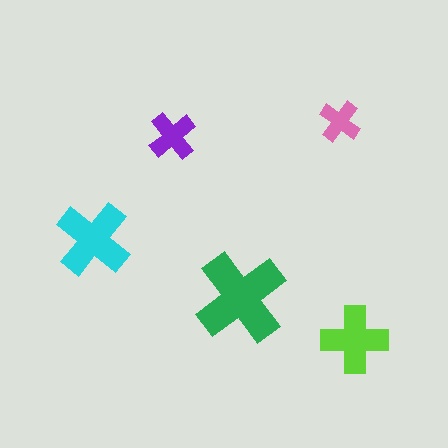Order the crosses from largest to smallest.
the green one, the cyan one, the lime one, the purple one, the pink one.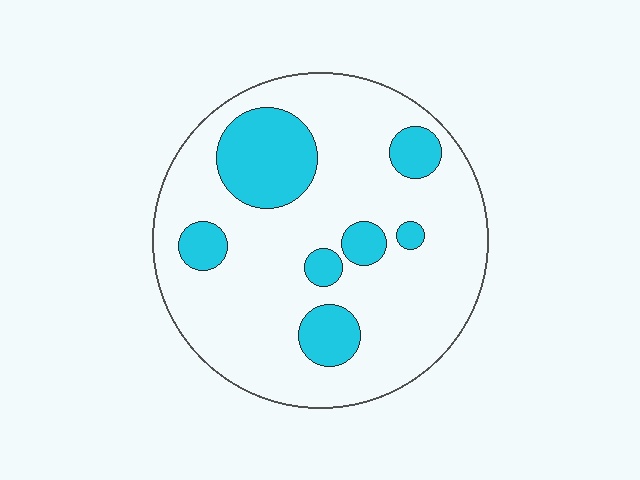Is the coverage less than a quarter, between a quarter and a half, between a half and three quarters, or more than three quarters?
Less than a quarter.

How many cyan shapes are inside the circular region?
7.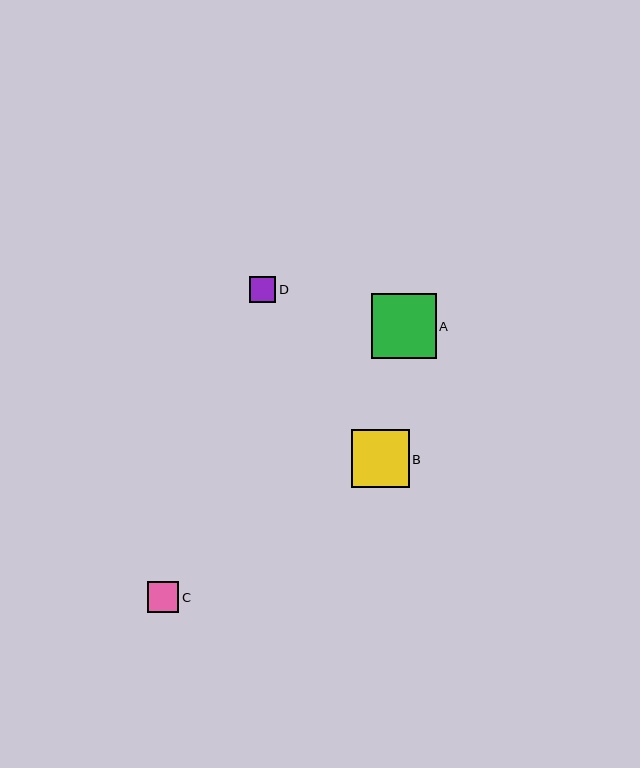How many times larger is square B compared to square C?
Square B is approximately 1.8 times the size of square C.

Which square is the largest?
Square A is the largest with a size of approximately 65 pixels.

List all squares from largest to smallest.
From largest to smallest: A, B, C, D.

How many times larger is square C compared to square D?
Square C is approximately 1.2 times the size of square D.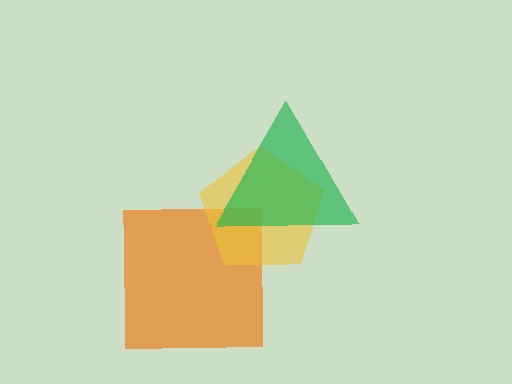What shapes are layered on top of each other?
The layered shapes are: an orange square, a yellow pentagon, a green triangle.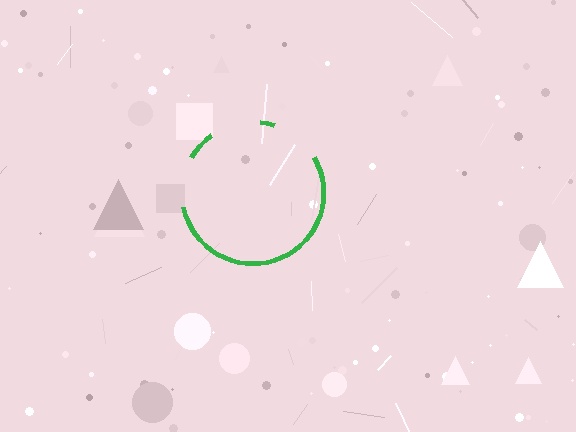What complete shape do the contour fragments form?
The contour fragments form a circle.